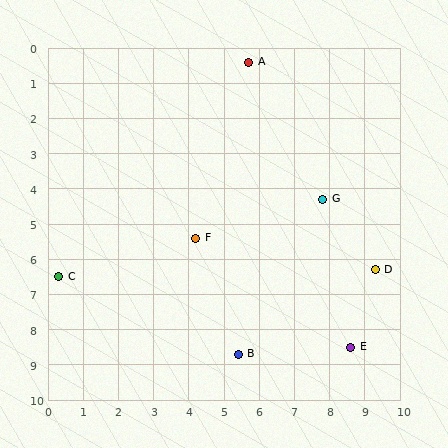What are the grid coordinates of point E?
Point E is at approximately (8.6, 8.5).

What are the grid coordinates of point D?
Point D is at approximately (9.3, 6.3).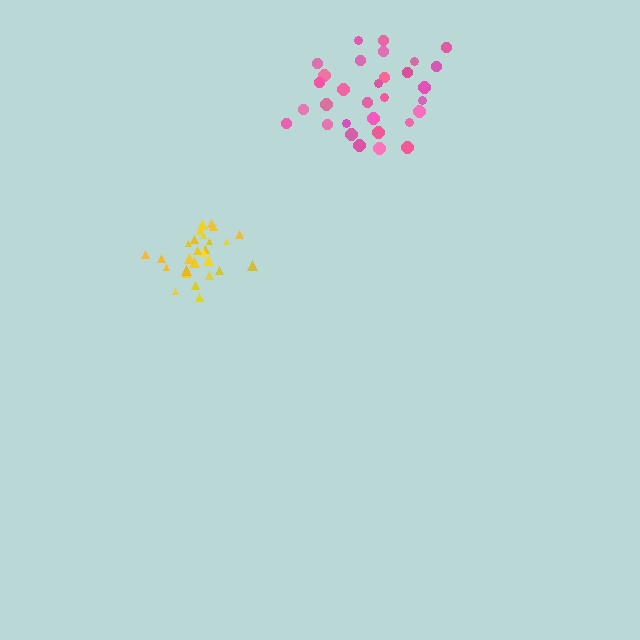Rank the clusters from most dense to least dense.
yellow, pink.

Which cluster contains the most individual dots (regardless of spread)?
Pink (31).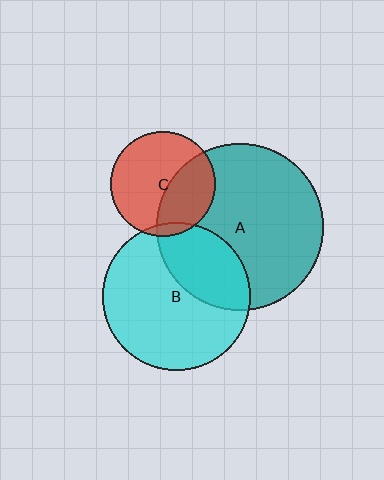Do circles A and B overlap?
Yes.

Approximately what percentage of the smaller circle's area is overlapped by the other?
Approximately 35%.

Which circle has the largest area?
Circle A (teal).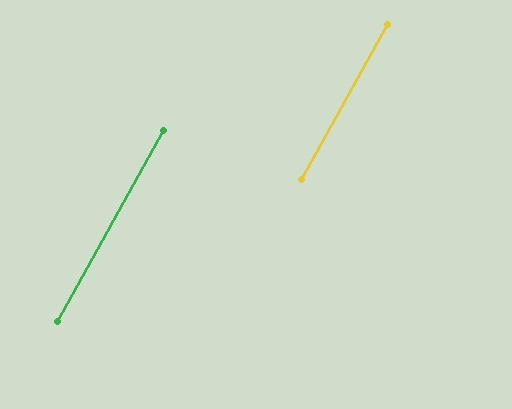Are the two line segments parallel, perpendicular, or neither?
Parallel — their directions differ by only 0.2°.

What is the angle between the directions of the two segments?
Approximately 0 degrees.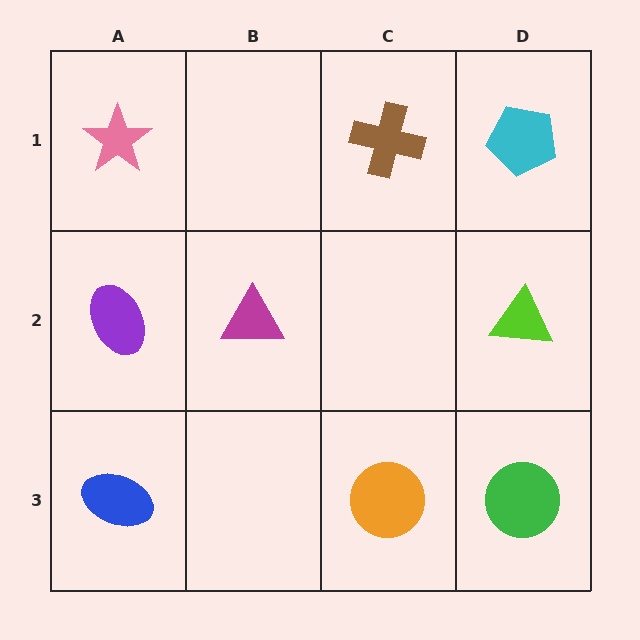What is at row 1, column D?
A cyan pentagon.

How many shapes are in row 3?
3 shapes.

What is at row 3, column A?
A blue ellipse.